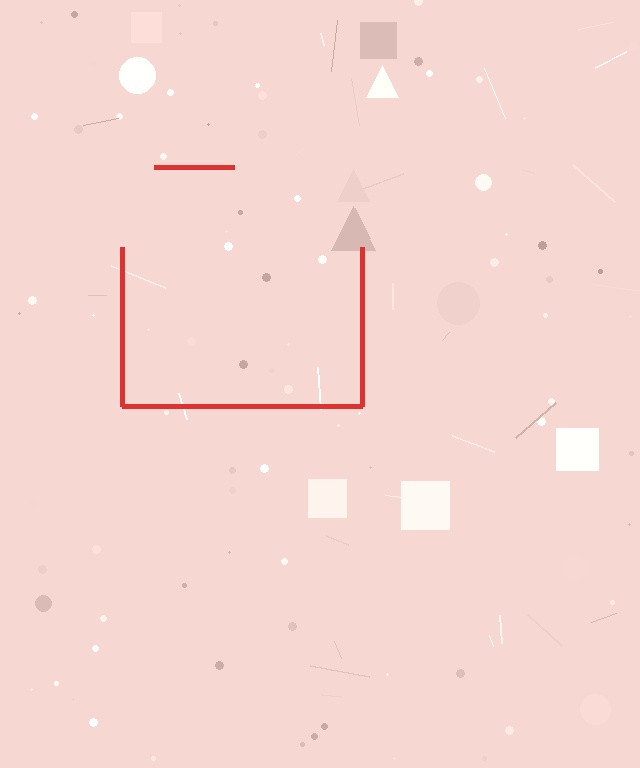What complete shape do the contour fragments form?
The contour fragments form a square.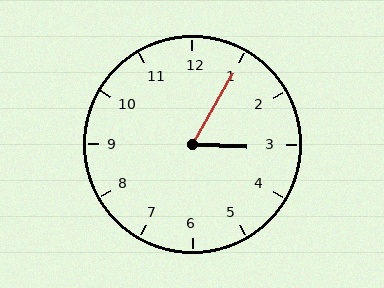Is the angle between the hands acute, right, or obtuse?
It is acute.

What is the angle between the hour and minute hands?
Approximately 62 degrees.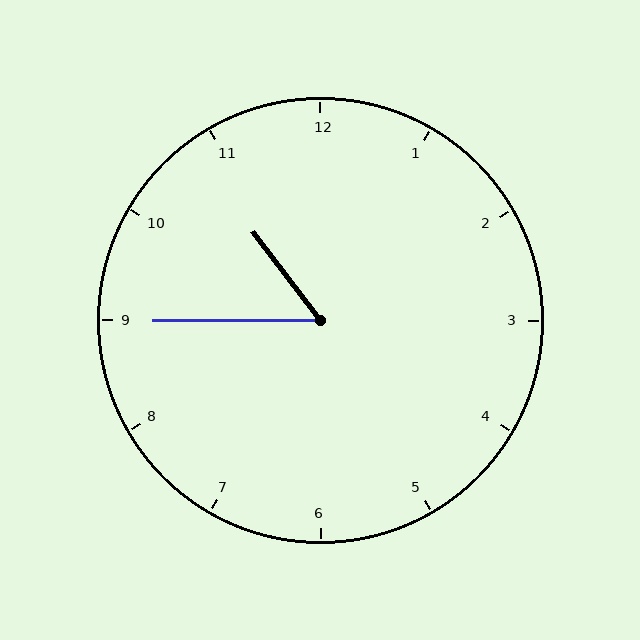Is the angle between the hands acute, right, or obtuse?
It is acute.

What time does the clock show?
10:45.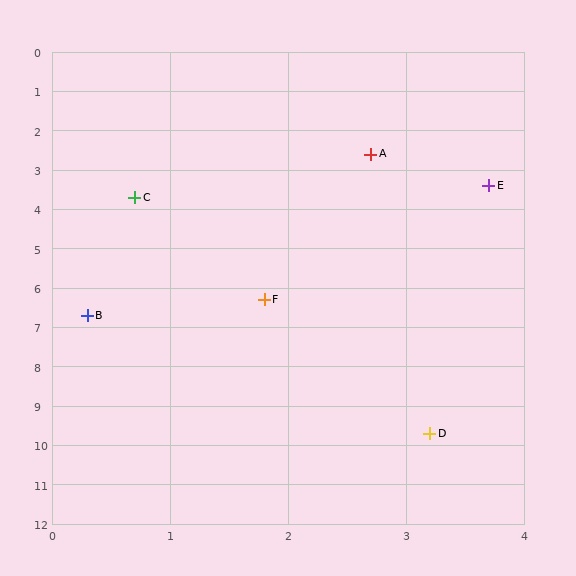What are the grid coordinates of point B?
Point B is at approximately (0.3, 6.7).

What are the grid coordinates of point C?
Point C is at approximately (0.7, 3.7).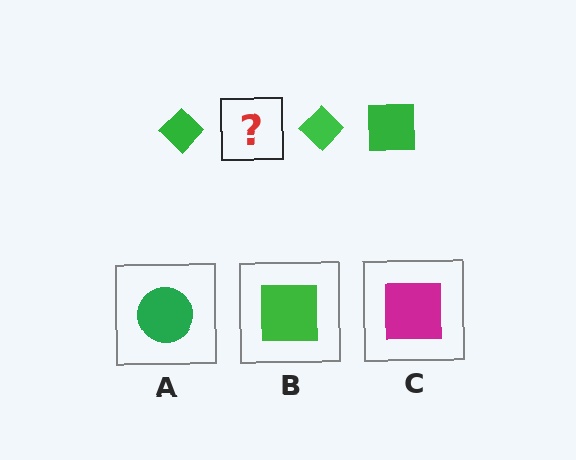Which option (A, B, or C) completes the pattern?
B.